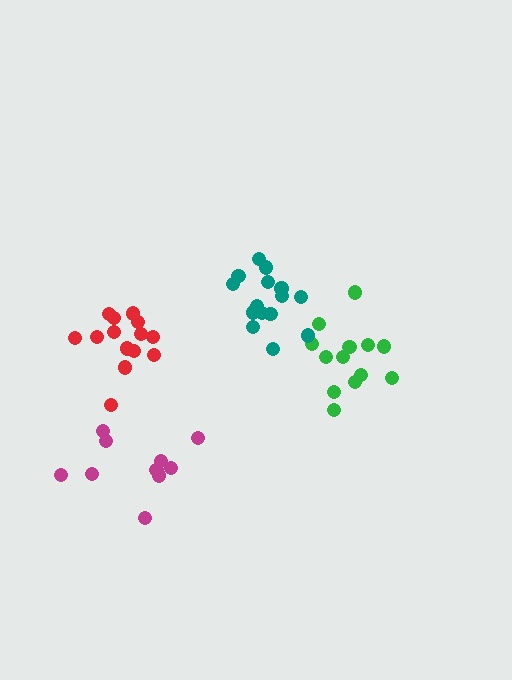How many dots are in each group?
Group 1: 10 dots, Group 2: 13 dots, Group 3: 14 dots, Group 4: 15 dots (52 total).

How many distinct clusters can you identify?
There are 4 distinct clusters.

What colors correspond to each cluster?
The clusters are colored: magenta, green, red, teal.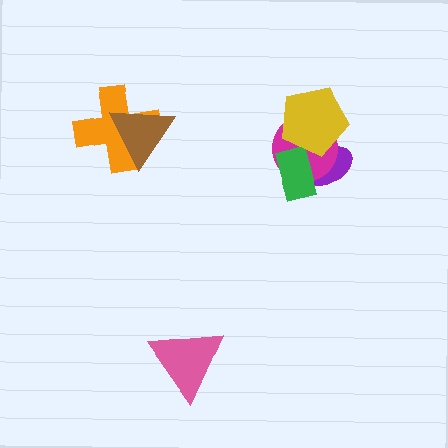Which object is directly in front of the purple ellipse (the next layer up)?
The magenta circle is directly in front of the purple ellipse.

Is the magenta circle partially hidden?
Yes, it is partially covered by another shape.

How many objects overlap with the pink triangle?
0 objects overlap with the pink triangle.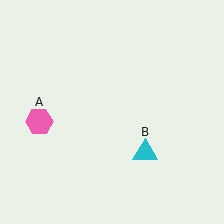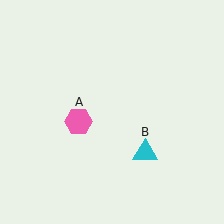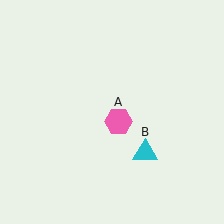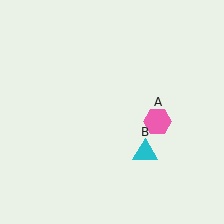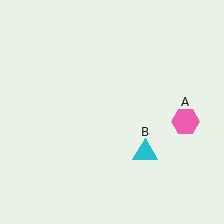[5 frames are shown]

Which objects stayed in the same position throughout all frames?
Cyan triangle (object B) remained stationary.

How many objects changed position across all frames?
1 object changed position: pink hexagon (object A).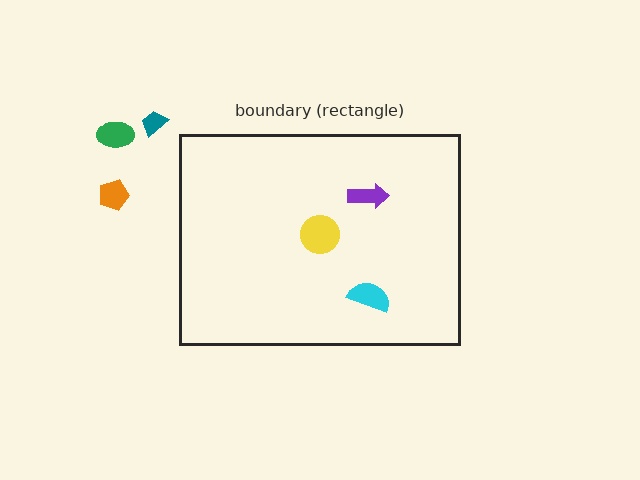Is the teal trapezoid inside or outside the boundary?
Outside.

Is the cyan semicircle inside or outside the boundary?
Inside.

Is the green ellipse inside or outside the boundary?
Outside.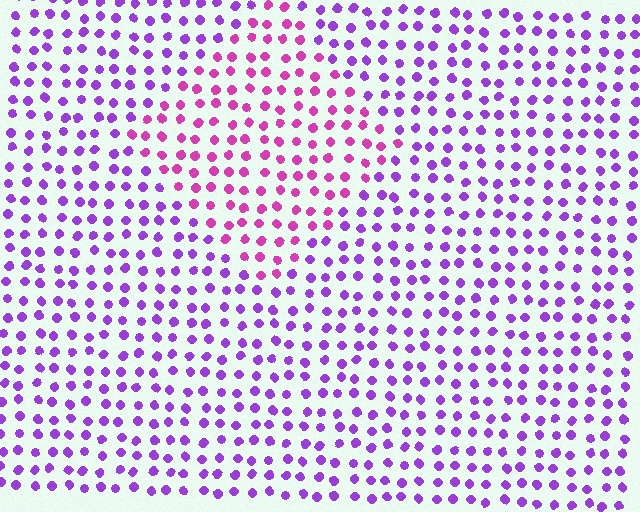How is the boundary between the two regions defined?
The boundary is defined purely by a slight shift in hue (about 38 degrees). Spacing, size, and orientation are identical on both sides.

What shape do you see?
I see a diamond.